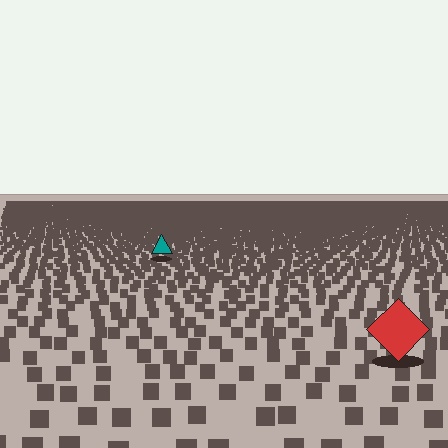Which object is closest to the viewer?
The red diamond is closest. The texture marks near it are larger and more spread out.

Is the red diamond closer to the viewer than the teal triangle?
Yes. The red diamond is closer — you can tell from the texture gradient: the ground texture is coarser near it.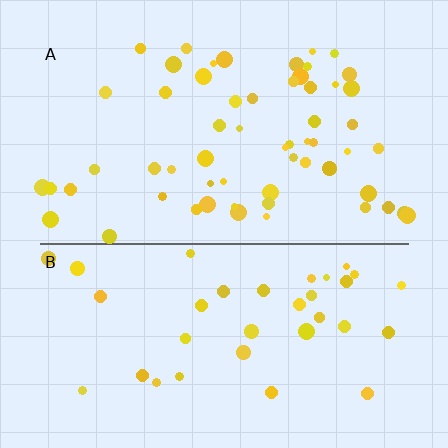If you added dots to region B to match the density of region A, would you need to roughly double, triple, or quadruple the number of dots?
Approximately double.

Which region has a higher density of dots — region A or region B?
A (the top).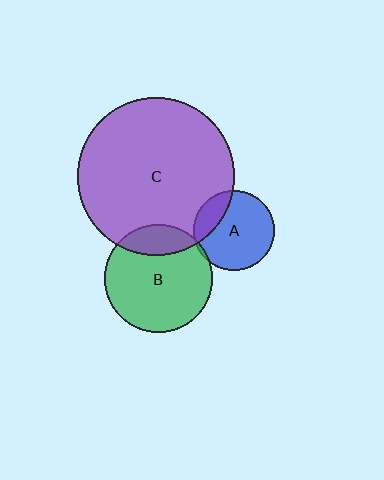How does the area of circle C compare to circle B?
Approximately 2.2 times.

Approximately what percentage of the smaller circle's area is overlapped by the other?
Approximately 20%.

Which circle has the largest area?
Circle C (purple).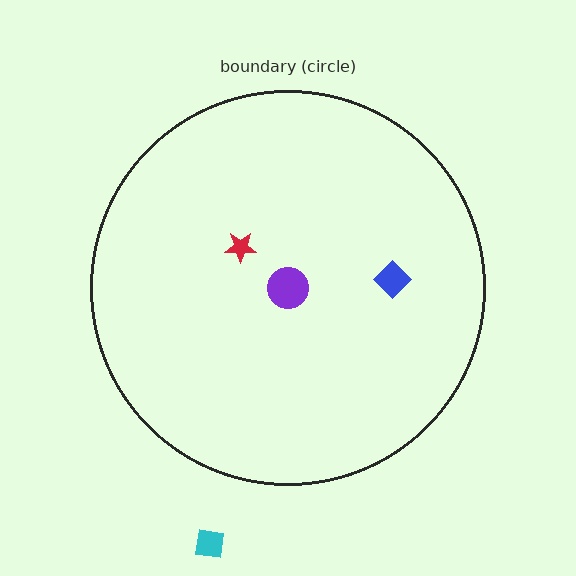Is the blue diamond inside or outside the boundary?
Inside.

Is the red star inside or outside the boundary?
Inside.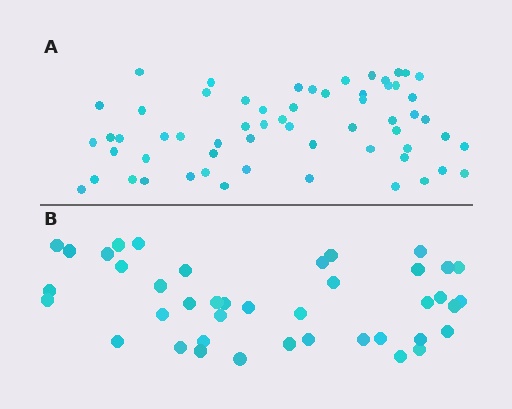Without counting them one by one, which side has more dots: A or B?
Region A (the top region) has more dots.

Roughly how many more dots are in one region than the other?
Region A has approximately 20 more dots than region B.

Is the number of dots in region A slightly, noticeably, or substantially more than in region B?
Region A has substantially more. The ratio is roughly 1.5 to 1.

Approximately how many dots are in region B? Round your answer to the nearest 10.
About 40 dots. (The exact count is 41, which rounds to 40.)